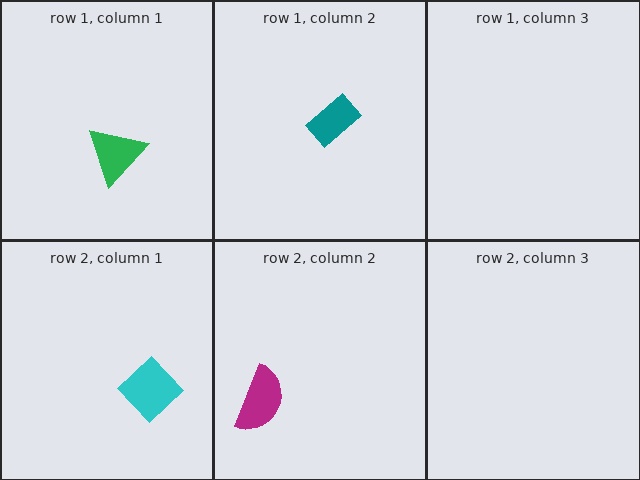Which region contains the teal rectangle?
The row 1, column 2 region.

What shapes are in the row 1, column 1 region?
The green triangle.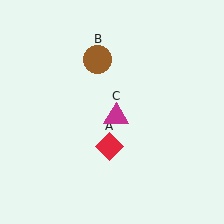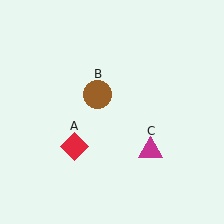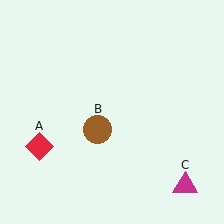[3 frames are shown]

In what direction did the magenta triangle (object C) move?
The magenta triangle (object C) moved down and to the right.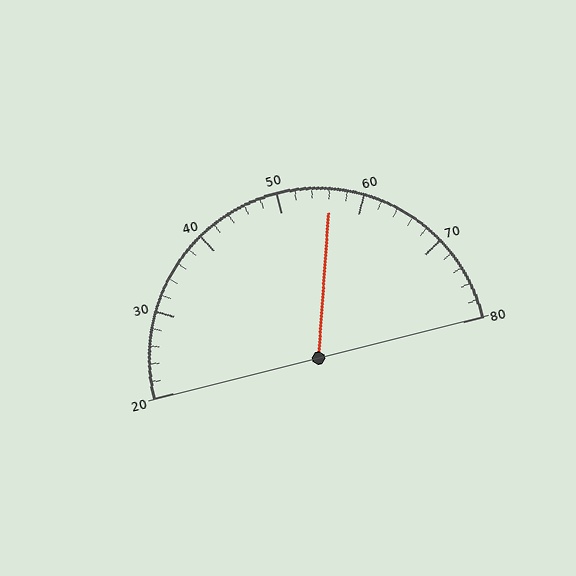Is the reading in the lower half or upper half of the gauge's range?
The reading is in the upper half of the range (20 to 80).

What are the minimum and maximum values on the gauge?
The gauge ranges from 20 to 80.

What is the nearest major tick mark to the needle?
The nearest major tick mark is 60.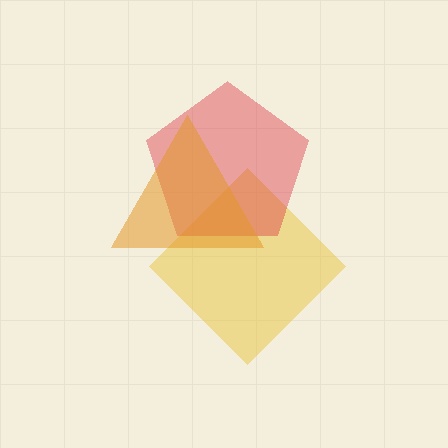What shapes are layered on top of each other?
The layered shapes are: a yellow diamond, a red pentagon, an orange triangle.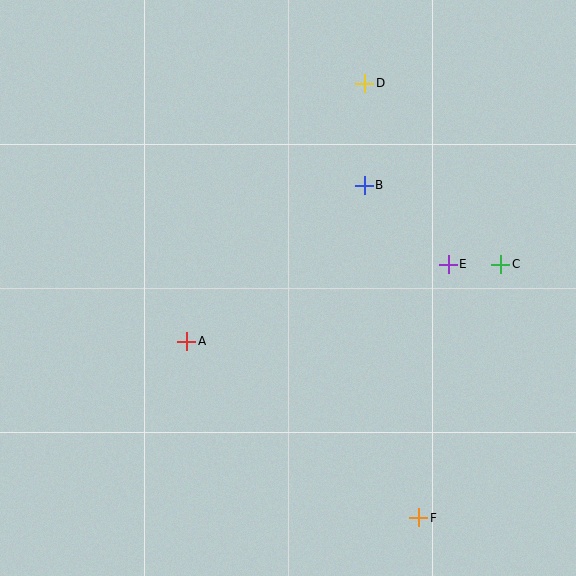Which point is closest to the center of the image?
Point A at (187, 341) is closest to the center.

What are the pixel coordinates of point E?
Point E is at (448, 264).